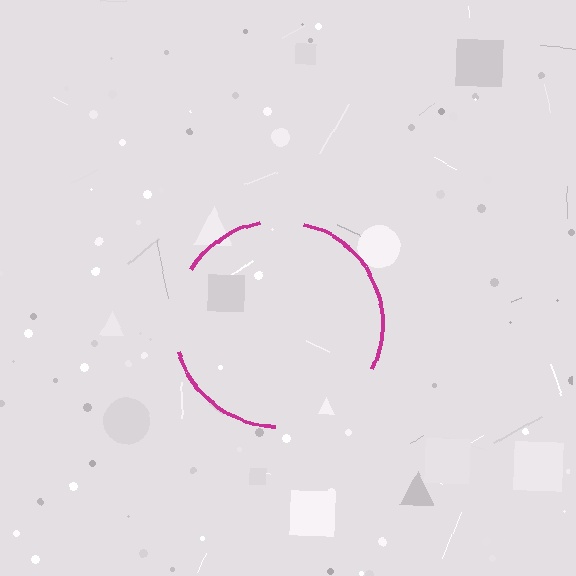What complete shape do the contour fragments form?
The contour fragments form a circle.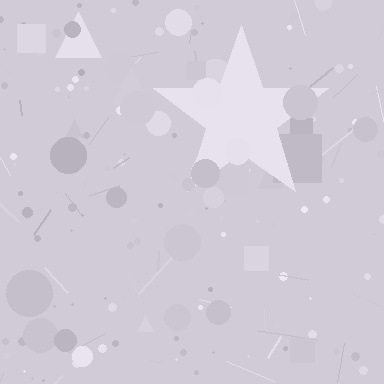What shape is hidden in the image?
A star is hidden in the image.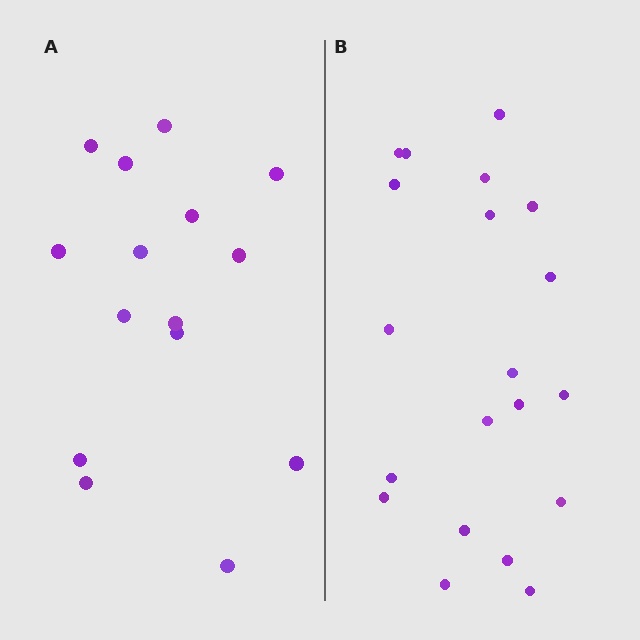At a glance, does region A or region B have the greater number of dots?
Region B (the right region) has more dots.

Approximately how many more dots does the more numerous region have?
Region B has about 5 more dots than region A.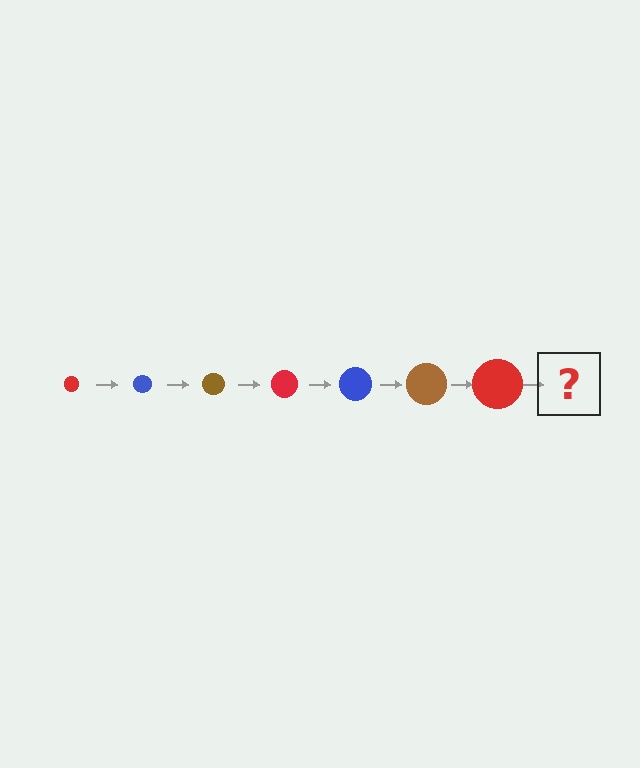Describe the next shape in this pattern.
It should be a blue circle, larger than the previous one.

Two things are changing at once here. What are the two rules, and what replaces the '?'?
The two rules are that the circle grows larger each step and the color cycles through red, blue, and brown. The '?' should be a blue circle, larger than the previous one.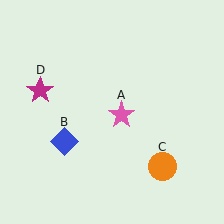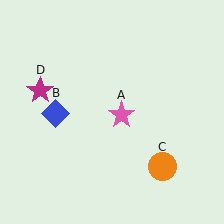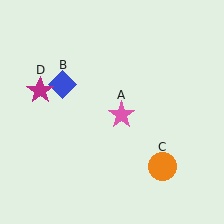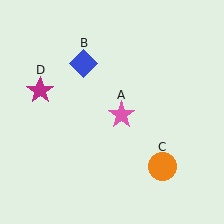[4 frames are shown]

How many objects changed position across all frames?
1 object changed position: blue diamond (object B).